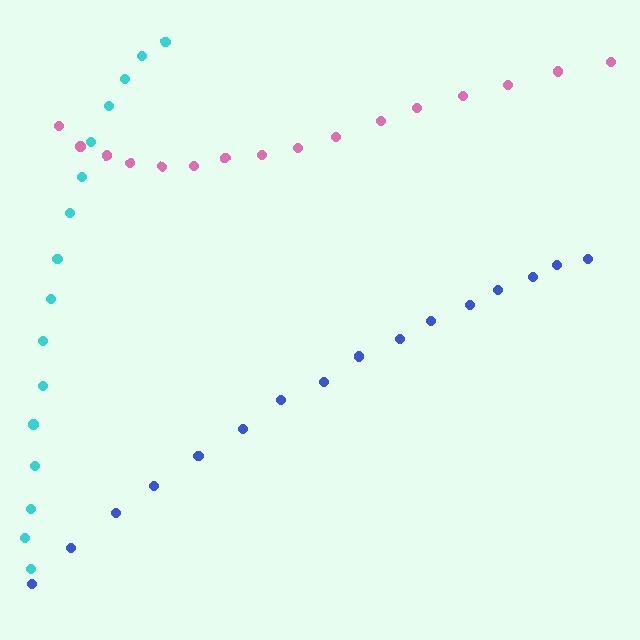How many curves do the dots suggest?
There are 3 distinct paths.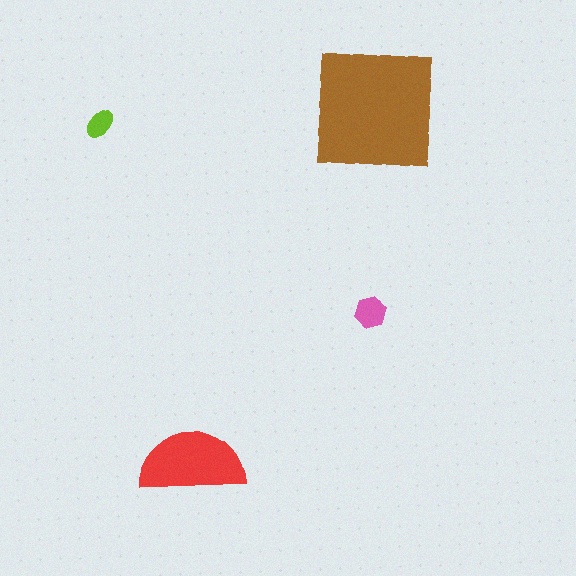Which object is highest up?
The brown square is topmost.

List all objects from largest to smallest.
The brown square, the red semicircle, the pink hexagon, the lime ellipse.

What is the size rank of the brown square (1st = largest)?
1st.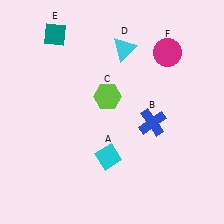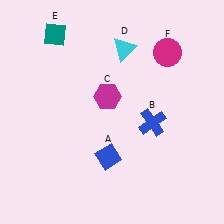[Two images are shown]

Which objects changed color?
A changed from cyan to blue. C changed from lime to magenta.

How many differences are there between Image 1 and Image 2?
There are 2 differences between the two images.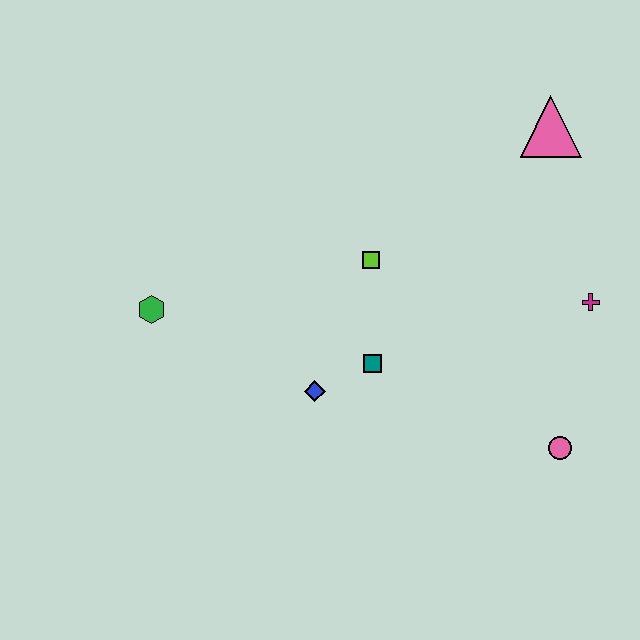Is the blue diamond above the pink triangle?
No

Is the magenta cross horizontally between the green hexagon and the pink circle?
No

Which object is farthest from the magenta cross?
The green hexagon is farthest from the magenta cross.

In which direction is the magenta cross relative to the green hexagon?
The magenta cross is to the right of the green hexagon.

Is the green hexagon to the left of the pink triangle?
Yes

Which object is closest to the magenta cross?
The pink circle is closest to the magenta cross.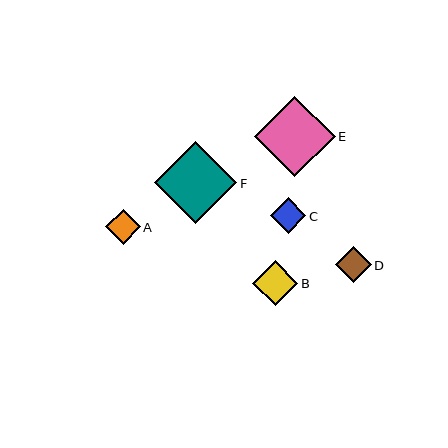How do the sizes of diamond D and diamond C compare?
Diamond D and diamond C are approximately the same size.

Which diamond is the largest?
Diamond F is the largest with a size of approximately 82 pixels.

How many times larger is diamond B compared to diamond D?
Diamond B is approximately 1.3 times the size of diamond D.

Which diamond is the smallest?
Diamond A is the smallest with a size of approximately 35 pixels.